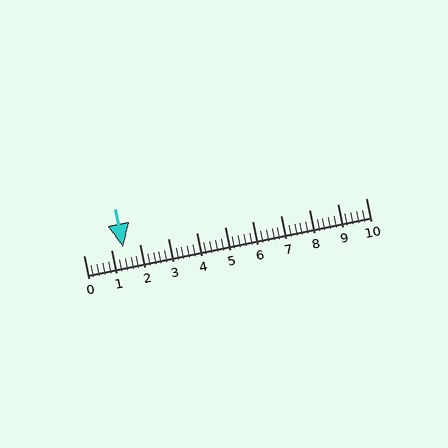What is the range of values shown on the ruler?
The ruler shows values from 0 to 10.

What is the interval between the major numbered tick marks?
The major tick marks are spaced 1 units apart.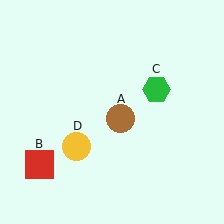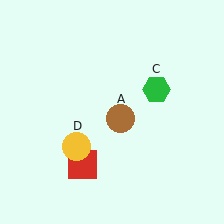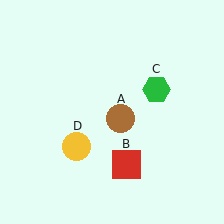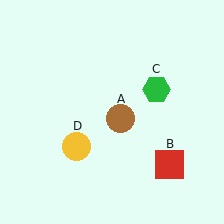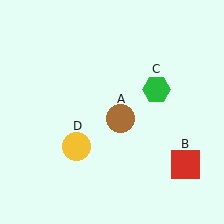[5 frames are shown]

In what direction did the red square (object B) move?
The red square (object B) moved right.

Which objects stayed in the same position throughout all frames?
Brown circle (object A) and green hexagon (object C) and yellow circle (object D) remained stationary.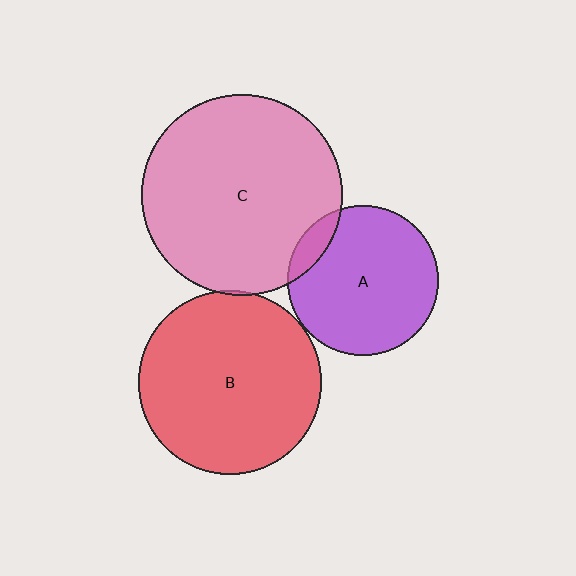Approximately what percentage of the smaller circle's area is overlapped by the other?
Approximately 5%.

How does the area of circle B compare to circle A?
Approximately 1.5 times.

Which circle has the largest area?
Circle C (pink).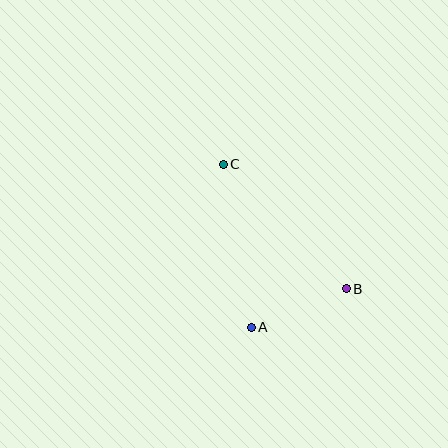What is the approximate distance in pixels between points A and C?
The distance between A and C is approximately 165 pixels.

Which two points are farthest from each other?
Points B and C are farthest from each other.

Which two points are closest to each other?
Points A and B are closest to each other.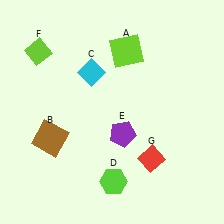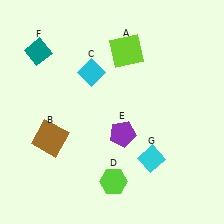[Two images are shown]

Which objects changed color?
F changed from lime to teal. G changed from red to cyan.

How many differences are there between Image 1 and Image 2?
There are 2 differences between the two images.